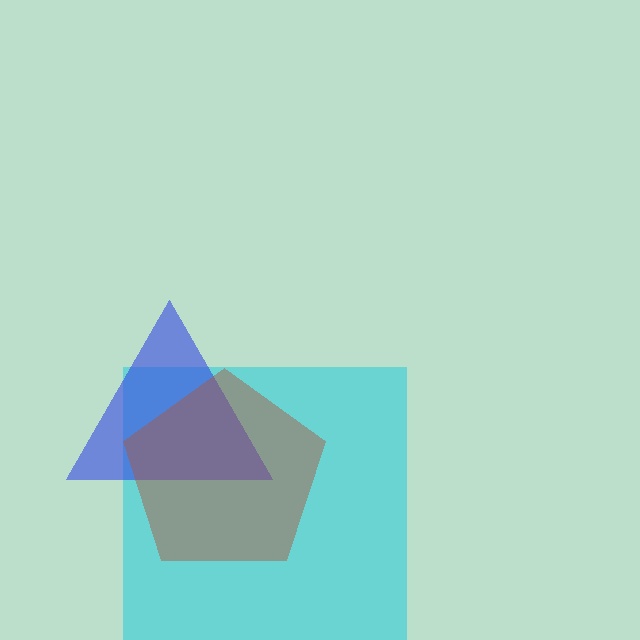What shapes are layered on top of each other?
The layered shapes are: a cyan square, a blue triangle, a brown pentagon.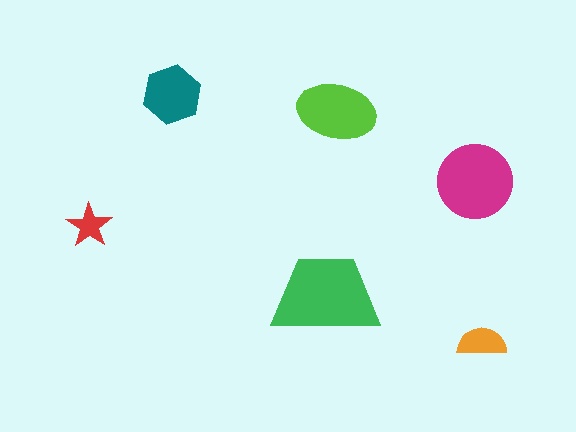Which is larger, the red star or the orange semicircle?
The orange semicircle.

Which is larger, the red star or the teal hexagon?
The teal hexagon.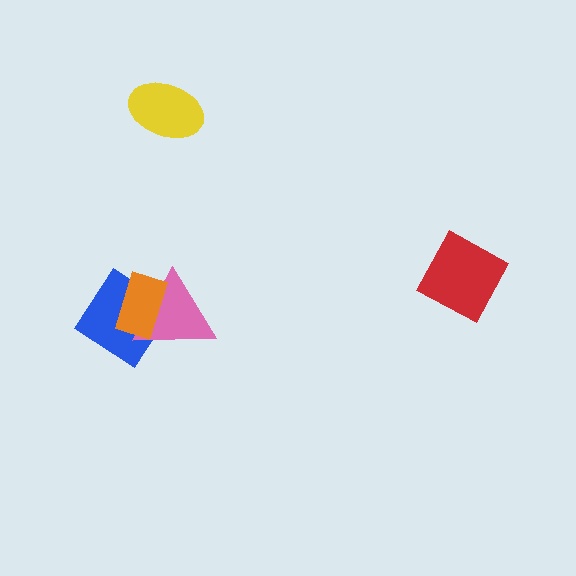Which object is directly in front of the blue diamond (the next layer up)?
The pink triangle is directly in front of the blue diamond.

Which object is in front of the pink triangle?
The orange rectangle is in front of the pink triangle.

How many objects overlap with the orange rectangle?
2 objects overlap with the orange rectangle.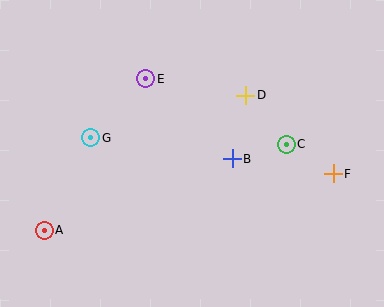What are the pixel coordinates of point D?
Point D is at (246, 95).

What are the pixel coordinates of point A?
Point A is at (44, 230).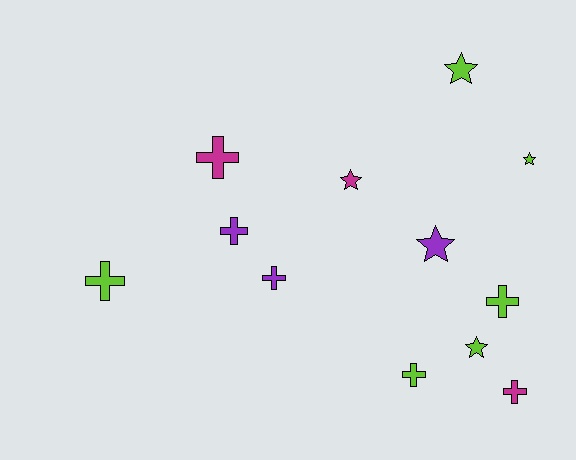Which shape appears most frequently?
Cross, with 7 objects.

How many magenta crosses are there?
There are 2 magenta crosses.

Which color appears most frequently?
Lime, with 6 objects.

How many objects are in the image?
There are 12 objects.